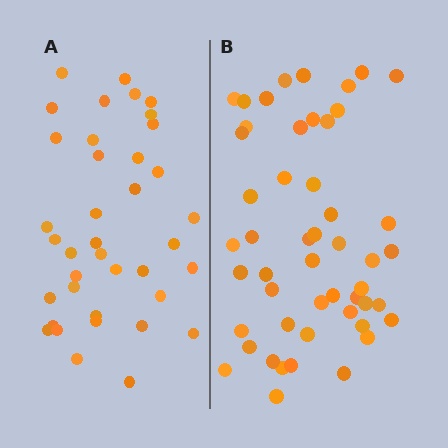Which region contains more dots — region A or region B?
Region B (the right region) has more dots.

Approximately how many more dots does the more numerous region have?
Region B has roughly 12 or so more dots than region A.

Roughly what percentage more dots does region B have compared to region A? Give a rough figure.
About 30% more.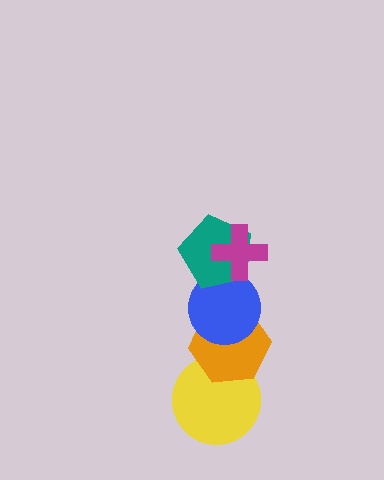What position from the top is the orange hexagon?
The orange hexagon is 4th from the top.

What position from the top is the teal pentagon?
The teal pentagon is 2nd from the top.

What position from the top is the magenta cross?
The magenta cross is 1st from the top.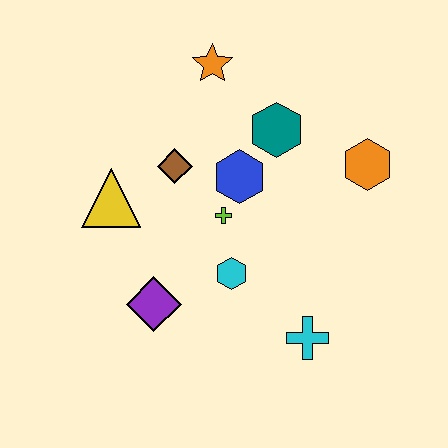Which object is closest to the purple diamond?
The cyan hexagon is closest to the purple diamond.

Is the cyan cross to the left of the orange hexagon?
Yes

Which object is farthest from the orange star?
The cyan cross is farthest from the orange star.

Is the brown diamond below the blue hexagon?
No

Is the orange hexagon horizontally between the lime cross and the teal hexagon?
No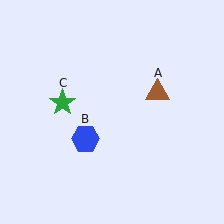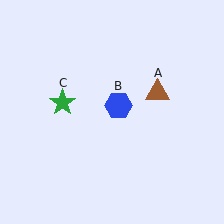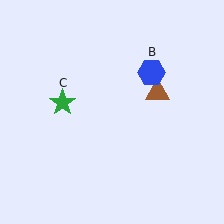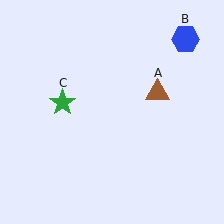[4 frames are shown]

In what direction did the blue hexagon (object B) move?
The blue hexagon (object B) moved up and to the right.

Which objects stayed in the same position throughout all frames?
Brown triangle (object A) and green star (object C) remained stationary.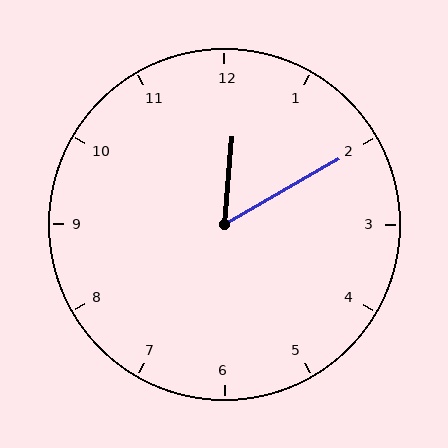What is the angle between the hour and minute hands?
Approximately 55 degrees.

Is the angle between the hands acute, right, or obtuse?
It is acute.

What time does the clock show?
12:10.